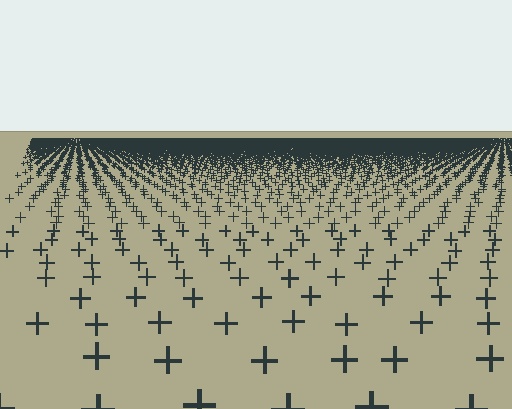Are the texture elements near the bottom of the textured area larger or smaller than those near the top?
Larger. Near the bottom, elements are closer to the viewer and appear at a bigger on-screen size.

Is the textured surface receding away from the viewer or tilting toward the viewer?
The surface is receding away from the viewer. Texture elements get smaller and denser toward the top.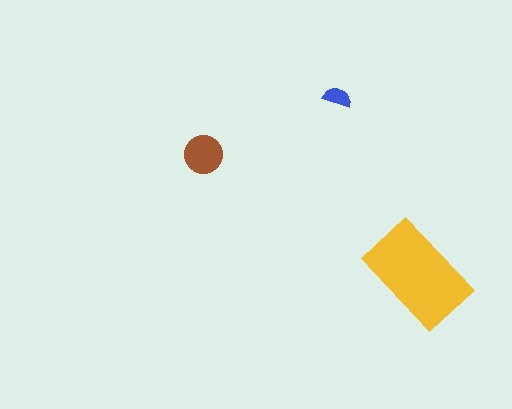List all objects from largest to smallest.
The yellow rectangle, the brown circle, the blue semicircle.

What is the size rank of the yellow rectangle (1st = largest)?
1st.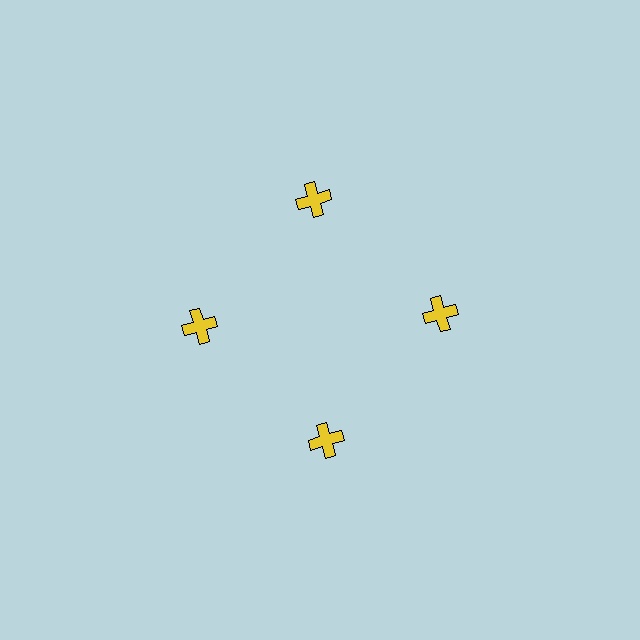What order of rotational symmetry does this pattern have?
This pattern has 4-fold rotational symmetry.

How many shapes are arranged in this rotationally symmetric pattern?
There are 4 shapes, arranged in 4 groups of 1.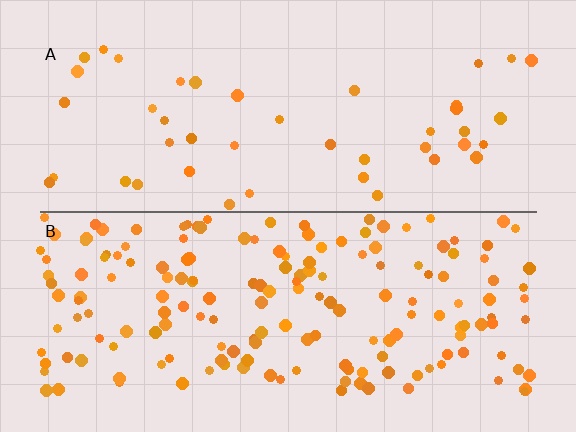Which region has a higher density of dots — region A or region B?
B (the bottom).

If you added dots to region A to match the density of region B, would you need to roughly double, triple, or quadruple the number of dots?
Approximately quadruple.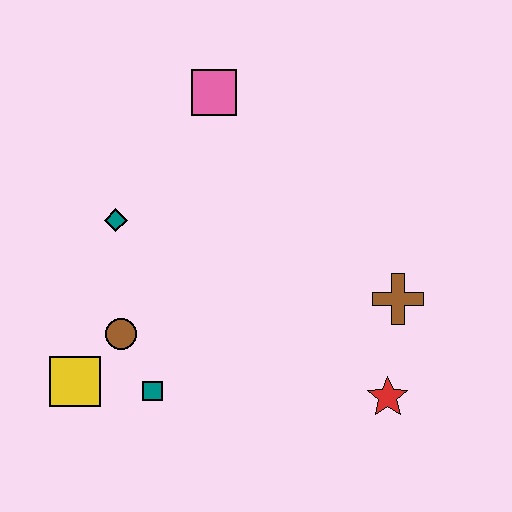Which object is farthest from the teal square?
The pink square is farthest from the teal square.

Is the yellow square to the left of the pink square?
Yes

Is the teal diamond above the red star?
Yes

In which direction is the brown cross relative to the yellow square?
The brown cross is to the right of the yellow square.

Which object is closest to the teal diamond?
The brown circle is closest to the teal diamond.